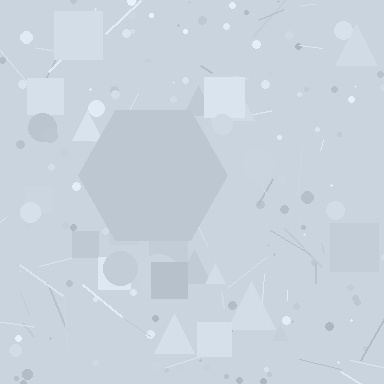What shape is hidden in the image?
A hexagon is hidden in the image.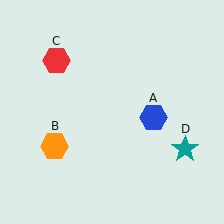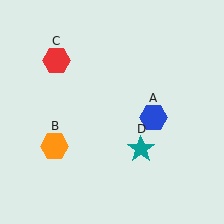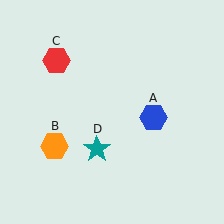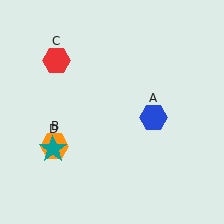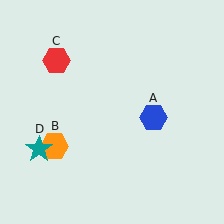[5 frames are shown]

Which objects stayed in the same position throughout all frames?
Blue hexagon (object A) and orange hexagon (object B) and red hexagon (object C) remained stationary.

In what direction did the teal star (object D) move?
The teal star (object D) moved left.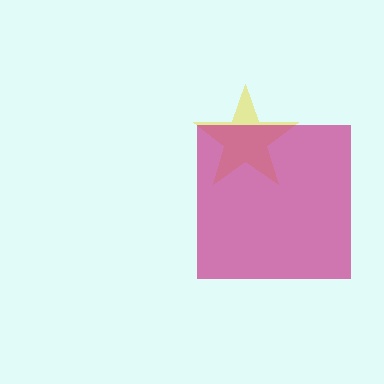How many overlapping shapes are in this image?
There are 2 overlapping shapes in the image.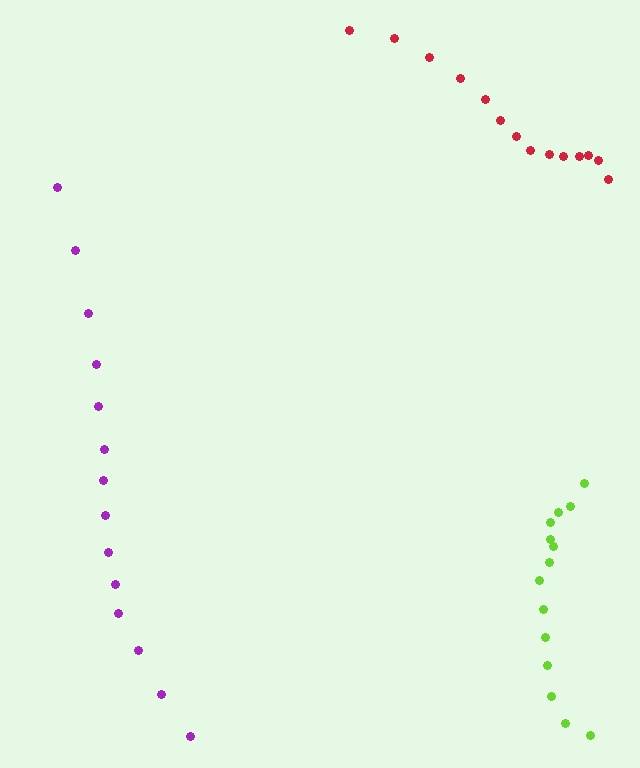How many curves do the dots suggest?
There are 3 distinct paths.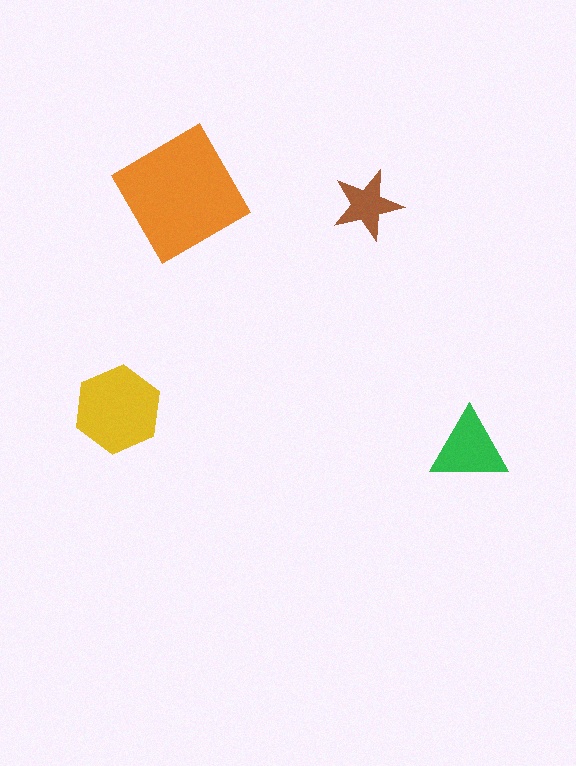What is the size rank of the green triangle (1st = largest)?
3rd.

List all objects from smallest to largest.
The brown star, the green triangle, the yellow hexagon, the orange diamond.